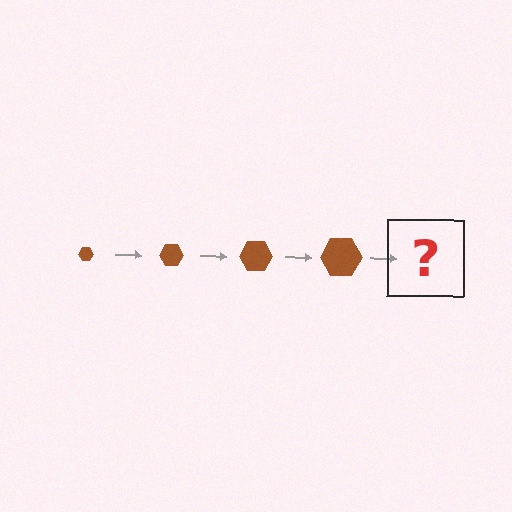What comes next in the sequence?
The next element should be a brown hexagon, larger than the previous one.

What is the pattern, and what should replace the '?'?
The pattern is that the hexagon gets progressively larger each step. The '?' should be a brown hexagon, larger than the previous one.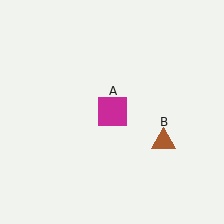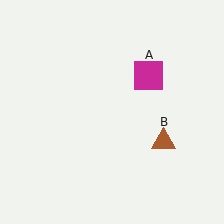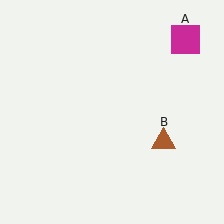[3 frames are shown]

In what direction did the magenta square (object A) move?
The magenta square (object A) moved up and to the right.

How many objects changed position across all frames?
1 object changed position: magenta square (object A).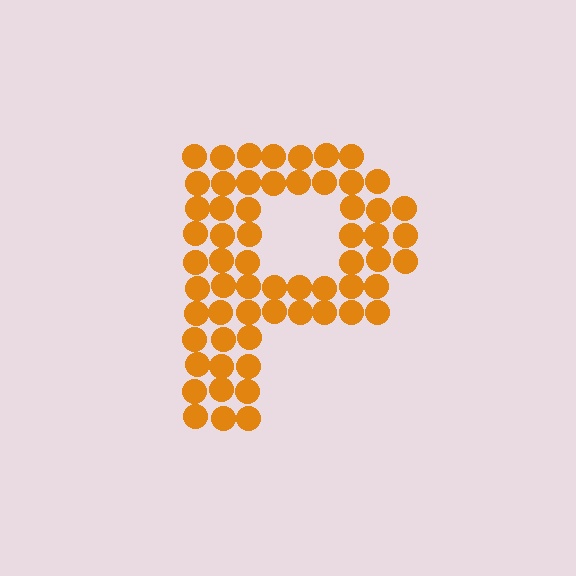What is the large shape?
The large shape is the letter P.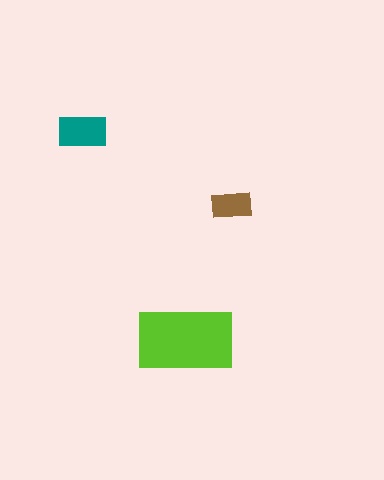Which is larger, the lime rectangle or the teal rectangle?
The lime one.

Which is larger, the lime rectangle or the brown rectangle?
The lime one.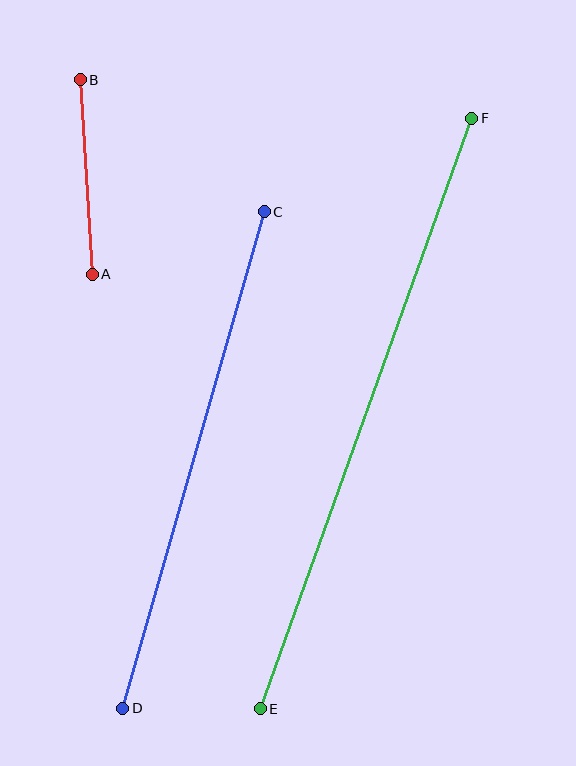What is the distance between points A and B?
The distance is approximately 195 pixels.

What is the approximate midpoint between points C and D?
The midpoint is at approximately (193, 460) pixels.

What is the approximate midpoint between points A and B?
The midpoint is at approximately (86, 177) pixels.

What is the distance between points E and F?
The distance is approximately 627 pixels.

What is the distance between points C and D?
The distance is approximately 516 pixels.